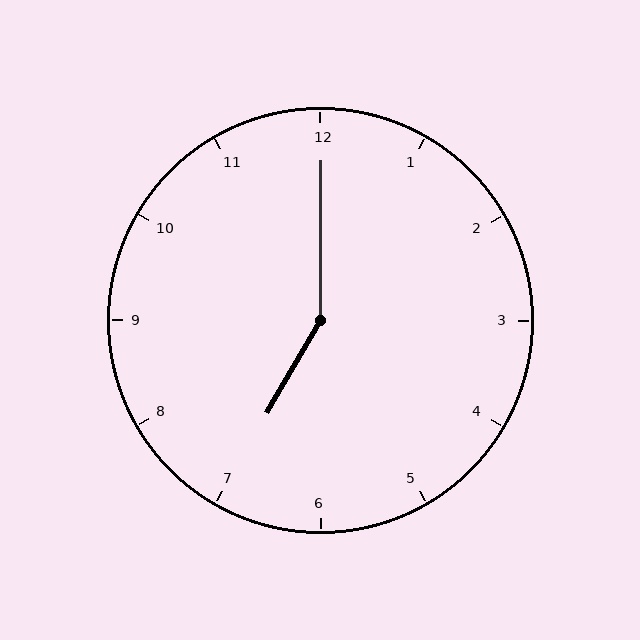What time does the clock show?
7:00.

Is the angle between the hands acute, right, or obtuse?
It is obtuse.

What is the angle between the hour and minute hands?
Approximately 150 degrees.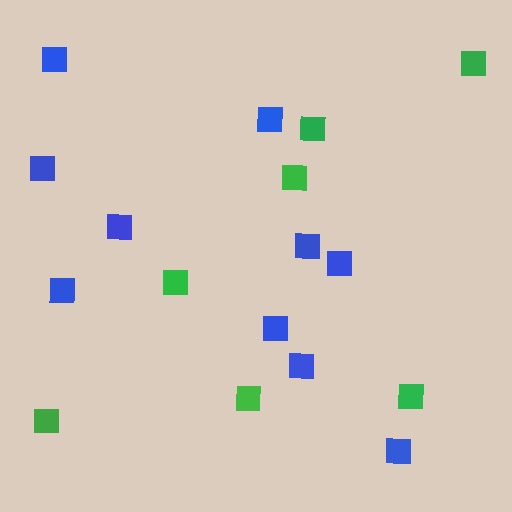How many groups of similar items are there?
There are 2 groups: one group of blue squares (10) and one group of green squares (7).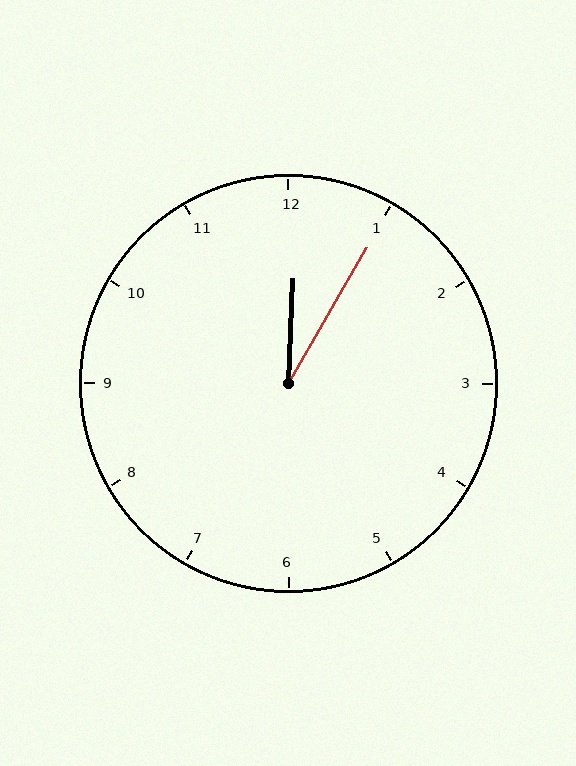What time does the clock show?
12:05.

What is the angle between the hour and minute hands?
Approximately 28 degrees.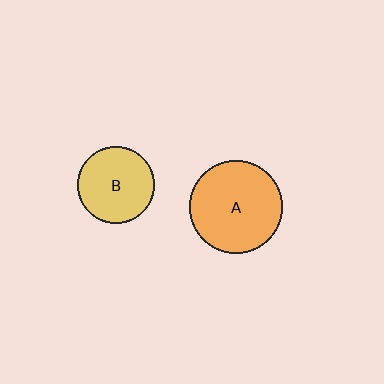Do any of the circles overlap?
No, none of the circles overlap.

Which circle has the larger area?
Circle A (orange).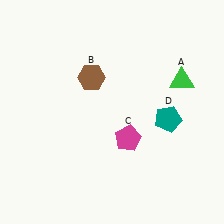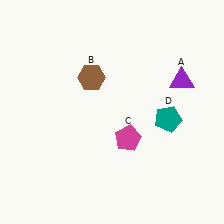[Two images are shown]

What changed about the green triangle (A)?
In Image 1, A is green. In Image 2, it changed to purple.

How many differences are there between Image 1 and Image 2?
There is 1 difference between the two images.